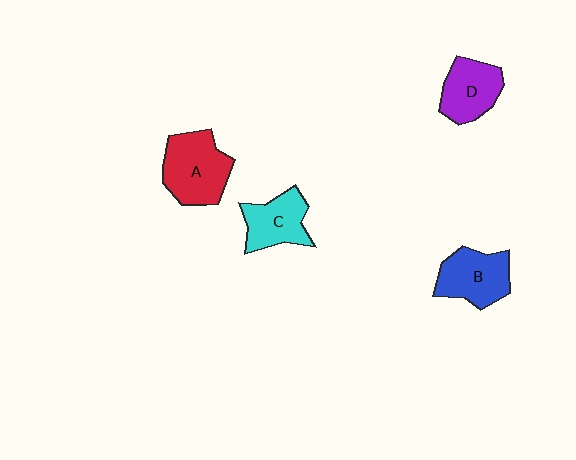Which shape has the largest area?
Shape A (red).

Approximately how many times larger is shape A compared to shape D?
Approximately 1.3 times.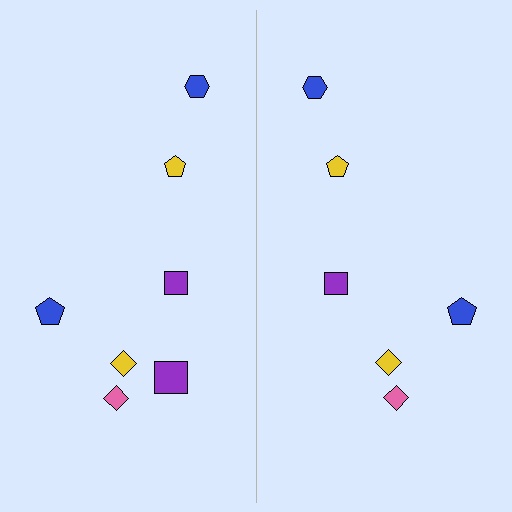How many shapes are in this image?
There are 13 shapes in this image.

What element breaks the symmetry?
A purple square is missing from the right side.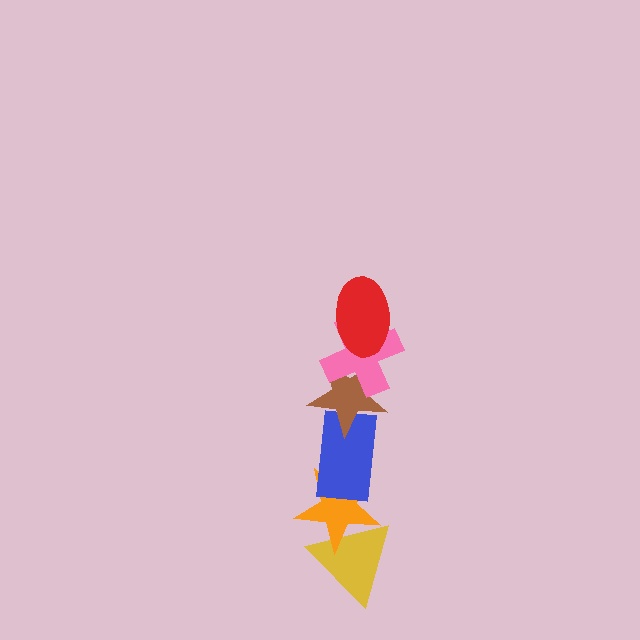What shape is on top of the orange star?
The blue rectangle is on top of the orange star.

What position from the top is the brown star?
The brown star is 3rd from the top.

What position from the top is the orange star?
The orange star is 5th from the top.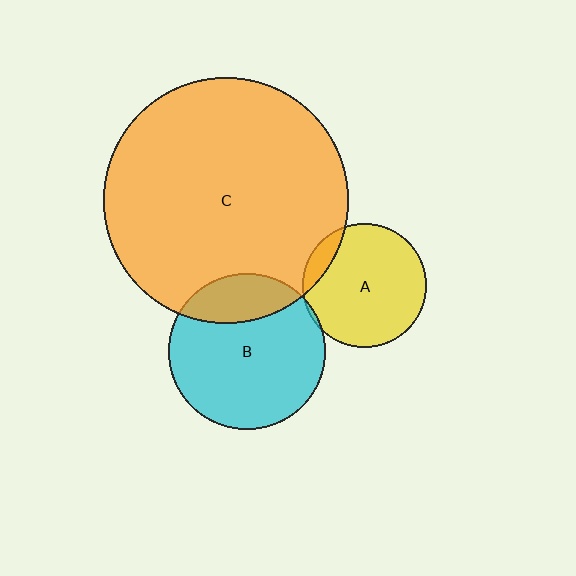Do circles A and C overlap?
Yes.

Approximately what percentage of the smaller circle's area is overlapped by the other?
Approximately 10%.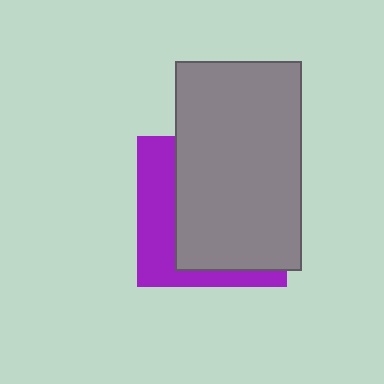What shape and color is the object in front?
The object in front is a gray rectangle.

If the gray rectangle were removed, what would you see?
You would see the complete purple square.